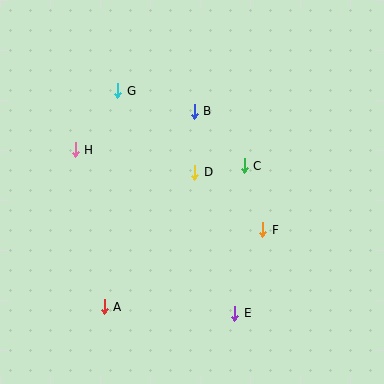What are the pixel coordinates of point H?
Point H is at (75, 150).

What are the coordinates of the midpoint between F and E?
The midpoint between F and E is at (249, 272).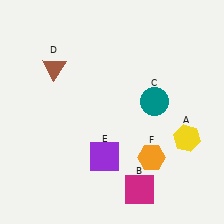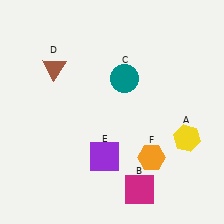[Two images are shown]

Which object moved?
The teal circle (C) moved left.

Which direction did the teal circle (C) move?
The teal circle (C) moved left.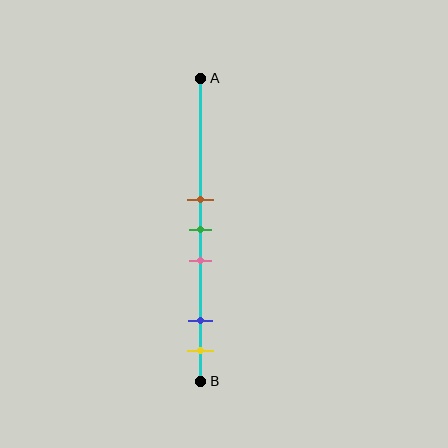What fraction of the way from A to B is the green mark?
The green mark is approximately 50% (0.5) of the way from A to B.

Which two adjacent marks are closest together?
The brown and green marks are the closest adjacent pair.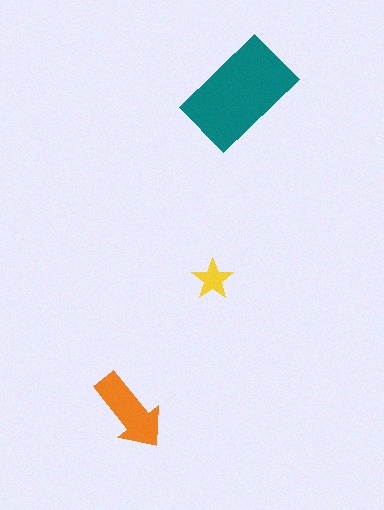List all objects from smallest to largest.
The yellow star, the orange arrow, the teal rectangle.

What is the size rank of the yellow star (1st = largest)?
3rd.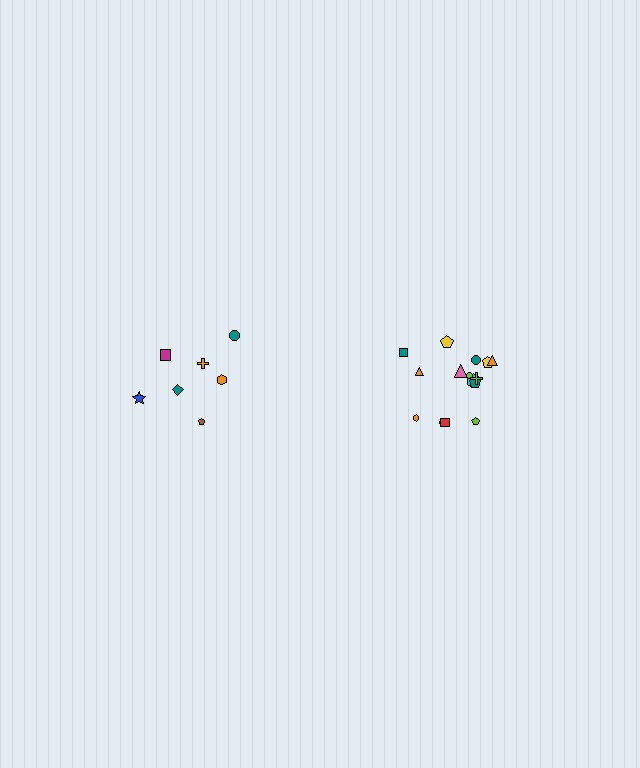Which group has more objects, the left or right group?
The right group.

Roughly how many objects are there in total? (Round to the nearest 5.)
Roughly 20 objects in total.